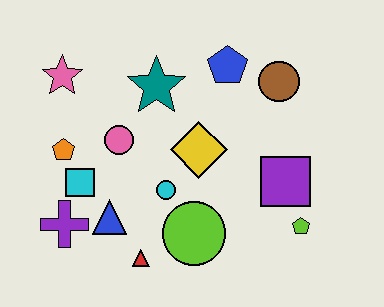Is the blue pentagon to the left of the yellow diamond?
No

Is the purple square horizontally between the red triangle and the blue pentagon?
No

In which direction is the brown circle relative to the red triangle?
The brown circle is above the red triangle.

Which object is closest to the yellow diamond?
The cyan circle is closest to the yellow diamond.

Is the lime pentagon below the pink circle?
Yes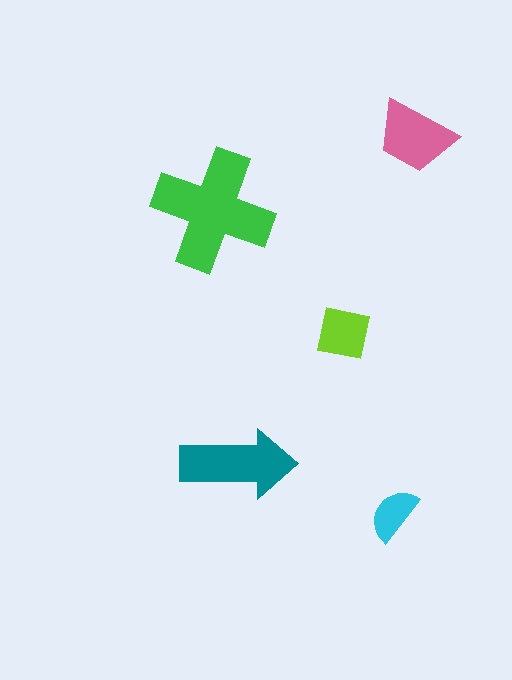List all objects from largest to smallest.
The green cross, the teal arrow, the pink trapezoid, the lime square, the cyan semicircle.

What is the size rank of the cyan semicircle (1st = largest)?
5th.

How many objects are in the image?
There are 5 objects in the image.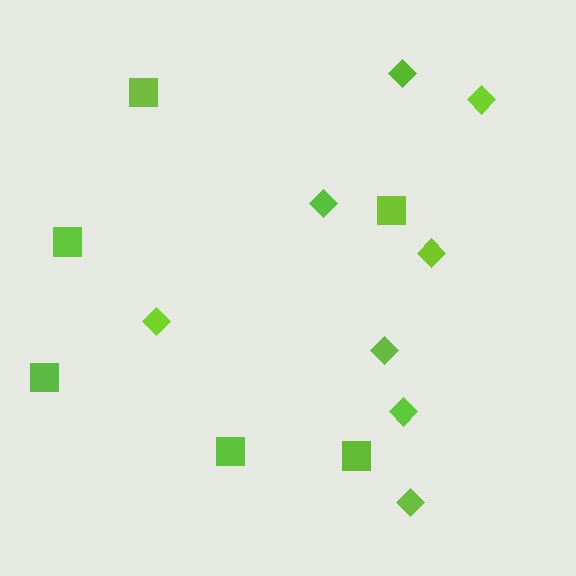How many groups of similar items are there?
There are 2 groups: one group of diamonds (8) and one group of squares (6).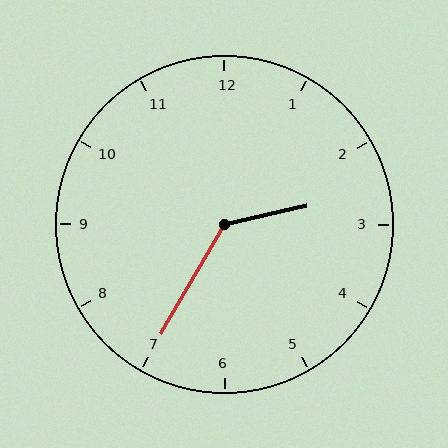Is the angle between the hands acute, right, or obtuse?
It is obtuse.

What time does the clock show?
2:35.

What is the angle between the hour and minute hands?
Approximately 132 degrees.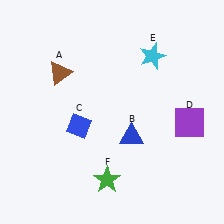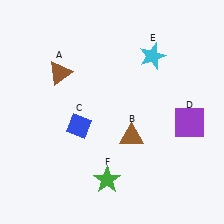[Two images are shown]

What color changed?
The triangle (B) changed from blue in Image 1 to brown in Image 2.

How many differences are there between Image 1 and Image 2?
There is 1 difference between the two images.